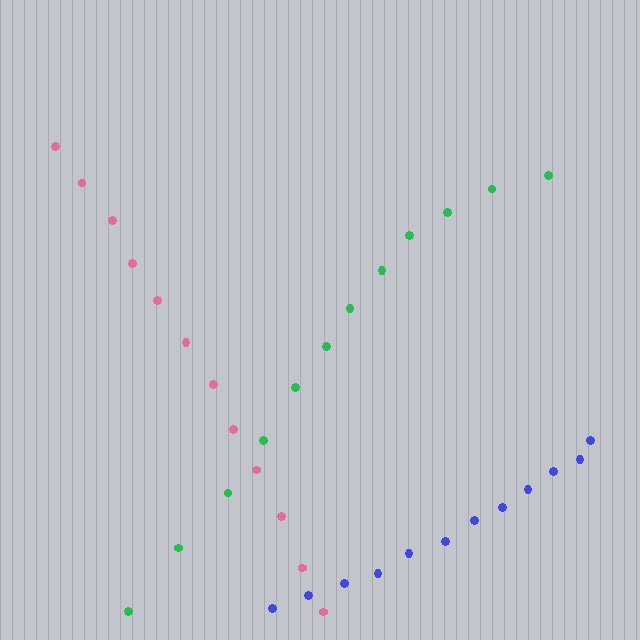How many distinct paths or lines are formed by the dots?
There are 3 distinct paths.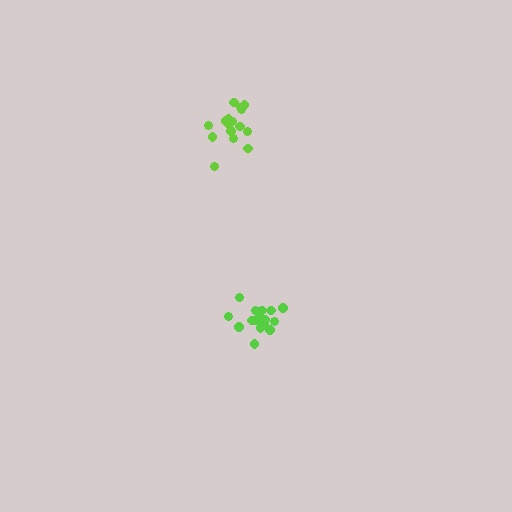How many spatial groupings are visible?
There are 2 spatial groupings.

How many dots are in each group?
Group 1: 17 dots, Group 2: 17 dots (34 total).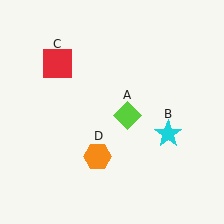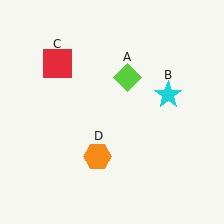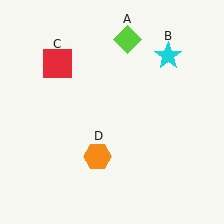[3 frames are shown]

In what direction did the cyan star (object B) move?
The cyan star (object B) moved up.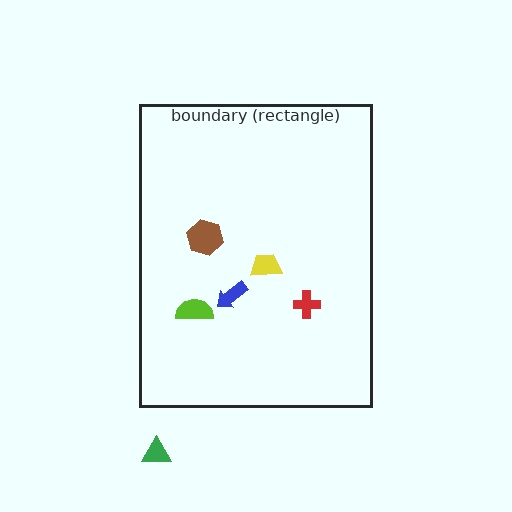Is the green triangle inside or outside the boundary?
Outside.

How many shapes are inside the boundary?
5 inside, 1 outside.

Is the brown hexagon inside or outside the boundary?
Inside.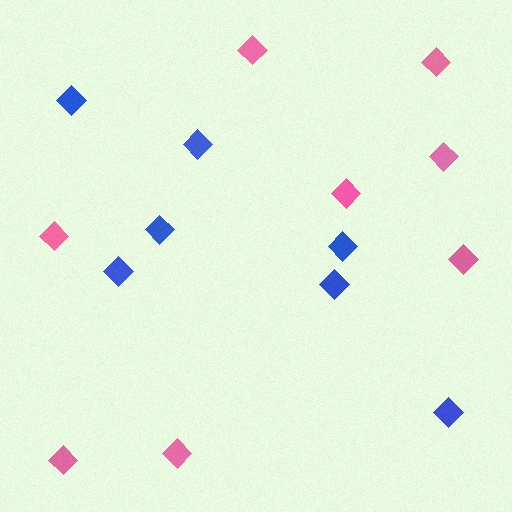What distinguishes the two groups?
There are 2 groups: one group of pink diamonds (8) and one group of blue diamonds (7).